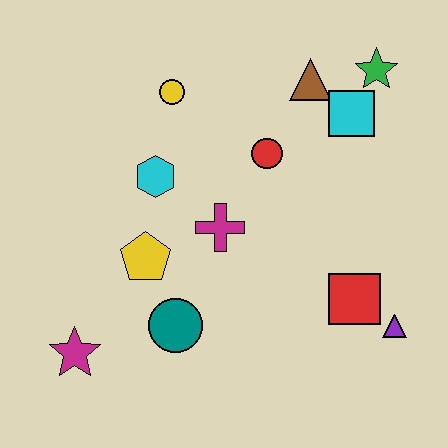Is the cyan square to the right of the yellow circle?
Yes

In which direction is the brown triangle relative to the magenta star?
The brown triangle is above the magenta star.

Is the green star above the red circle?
Yes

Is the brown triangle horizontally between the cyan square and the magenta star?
Yes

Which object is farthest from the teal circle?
The green star is farthest from the teal circle.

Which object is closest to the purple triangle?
The red square is closest to the purple triangle.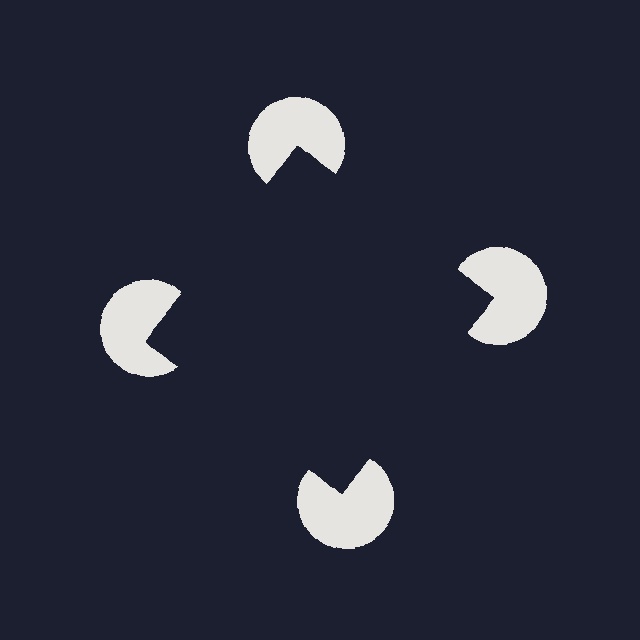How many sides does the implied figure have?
4 sides.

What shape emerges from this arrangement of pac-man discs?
An illusory square — its edges are inferred from the aligned wedge cuts in the pac-man discs, not physically drawn.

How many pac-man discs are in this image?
There are 4 — one at each vertex of the illusory square.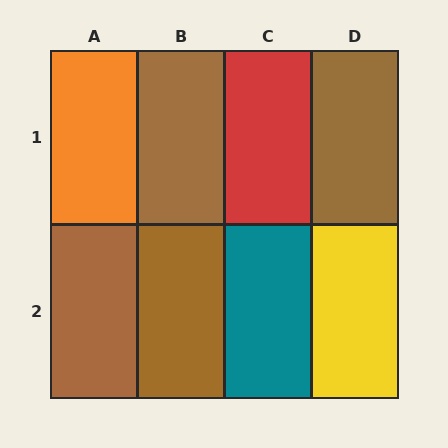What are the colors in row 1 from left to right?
Orange, brown, red, brown.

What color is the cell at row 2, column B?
Brown.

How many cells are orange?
1 cell is orange.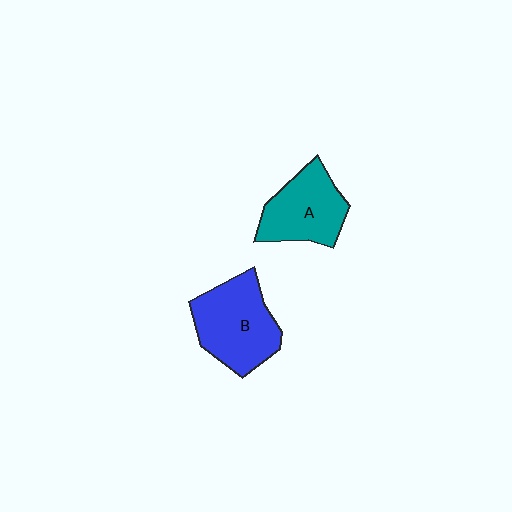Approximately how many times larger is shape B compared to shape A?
Approximately 1.2 times.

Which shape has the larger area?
Shape B (blue).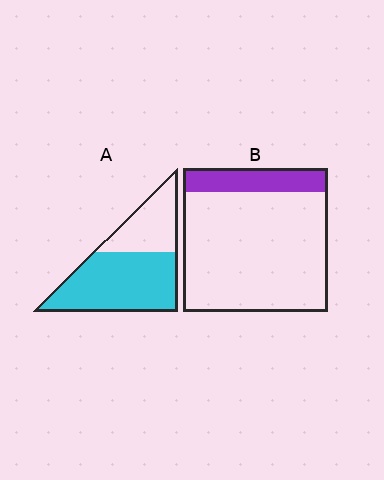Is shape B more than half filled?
No.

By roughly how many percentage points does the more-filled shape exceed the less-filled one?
By roughly 50 percentage points (A over B).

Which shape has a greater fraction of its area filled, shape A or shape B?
Shape A.